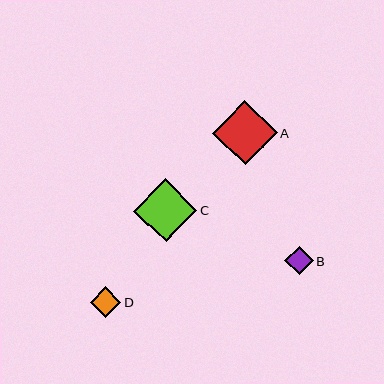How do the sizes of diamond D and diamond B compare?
Diamond D and diamond B are approximately the same size.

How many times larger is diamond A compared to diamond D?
Diamond A is approximately 2.1 times the size of diamond D.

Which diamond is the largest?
Diamond A is the largest with a size of approximately 64 pixels.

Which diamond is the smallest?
Diamond B is the smallest with a size of approximately 29 pixels.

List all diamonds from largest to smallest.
From largest to smallest: A, C, D, B.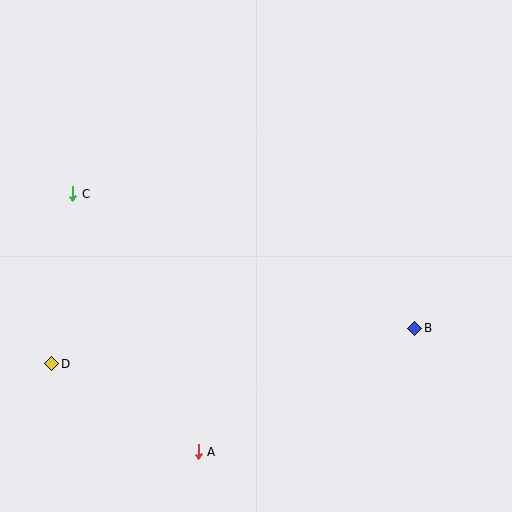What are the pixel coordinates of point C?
Point C is at (73, 194).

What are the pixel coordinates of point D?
Point D is at (52, 364).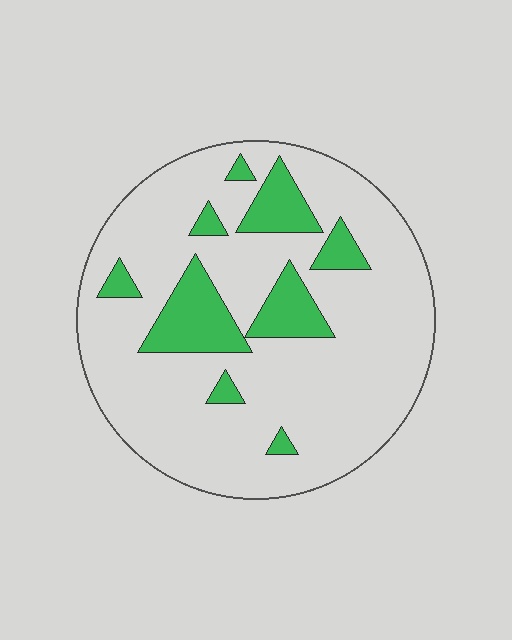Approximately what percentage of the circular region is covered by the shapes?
Approximately 20%.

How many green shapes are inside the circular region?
9.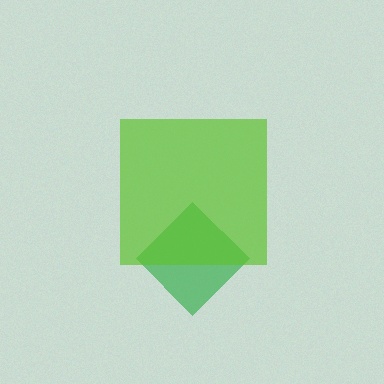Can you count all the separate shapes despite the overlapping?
Yes, there are 2 separate shapes.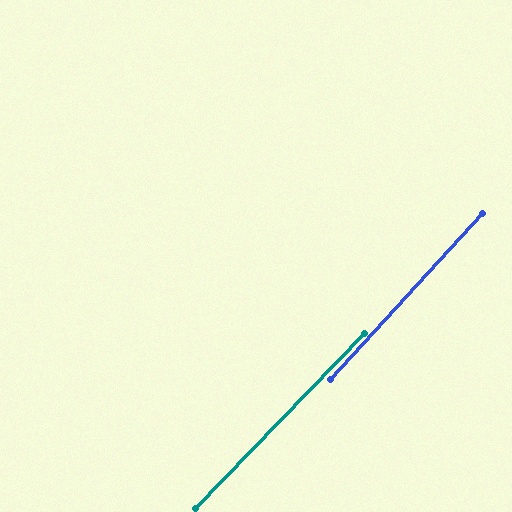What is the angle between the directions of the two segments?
Approximately 2 degrees.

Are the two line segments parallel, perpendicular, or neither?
Parallel — their directions differ by only 1.6°.